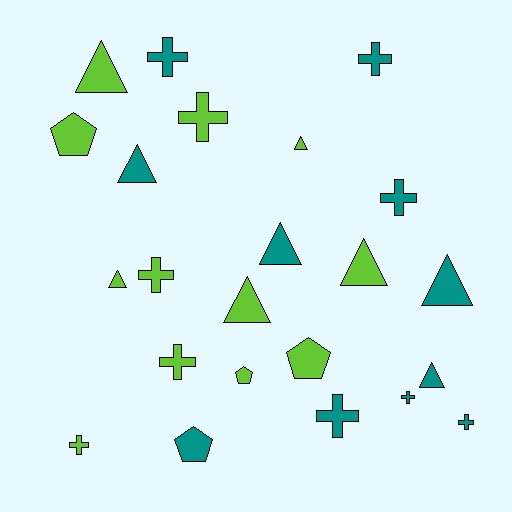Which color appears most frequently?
Lime, with 12 objects.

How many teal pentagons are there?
There is 1 teal pentagon.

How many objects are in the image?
There are 23 objects.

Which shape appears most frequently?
Cross, with 10 objects.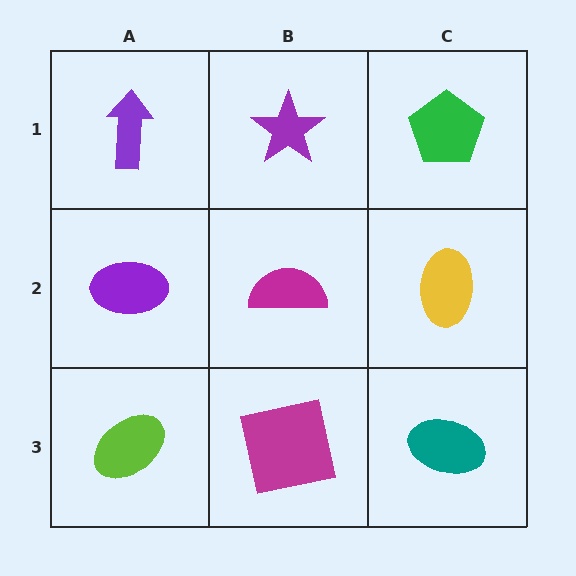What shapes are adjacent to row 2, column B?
A purple star (row 1, column B), a magenta square (row 3, column B), a purple ellipse (row 2, column A), a yellow ellipse (row 2, column C).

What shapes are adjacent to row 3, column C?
A yellow ellipse (row 2, column C), a magenta square (row 3, column B).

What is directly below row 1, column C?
A yellow ellipse.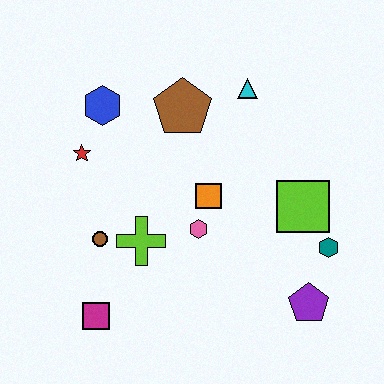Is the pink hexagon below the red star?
Yes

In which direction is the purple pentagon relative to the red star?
The purple pentagon is to the right of the red star.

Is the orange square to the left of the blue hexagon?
No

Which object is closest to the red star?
The blue hexagon is closest to the red star.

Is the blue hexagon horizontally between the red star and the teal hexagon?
Yes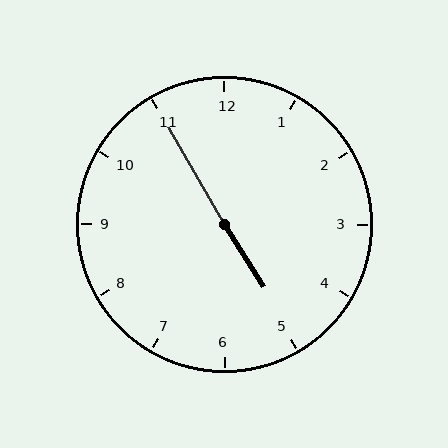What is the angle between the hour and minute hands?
Approximately 178 degrees.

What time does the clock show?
4:55.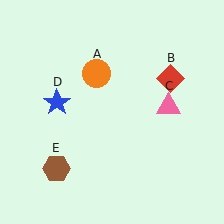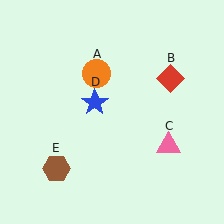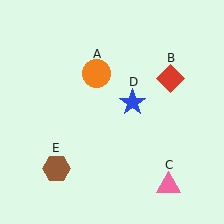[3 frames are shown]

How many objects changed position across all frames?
2 objects changed position: pink triangle (object C), blue star (object D).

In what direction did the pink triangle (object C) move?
The pink triangle (object C) moved down.